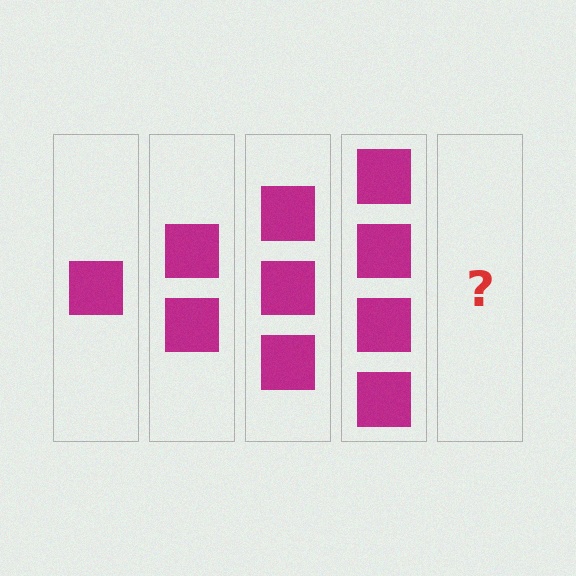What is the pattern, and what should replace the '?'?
The pattern is that each step adds one more square. The '?' should be 5 squares.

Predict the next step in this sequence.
The next step is 5 squares.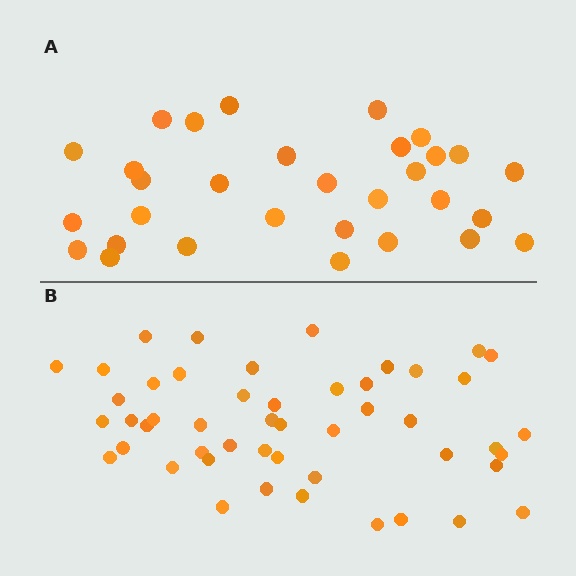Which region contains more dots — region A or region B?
Region B (the bottom region) has more dots.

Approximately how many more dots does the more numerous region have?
Region B has approximately 20 more dots than region A.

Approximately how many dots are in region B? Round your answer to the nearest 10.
About 50 dots. (The exact count is 49, which rounds to 50.)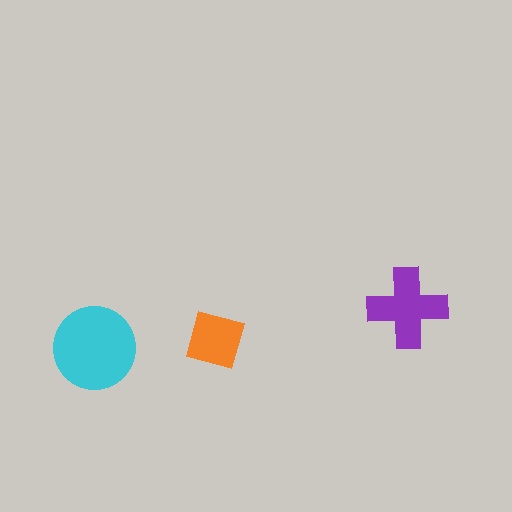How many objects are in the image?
There are 3 objects in the image.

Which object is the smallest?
The orange diamond.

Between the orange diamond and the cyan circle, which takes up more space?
The cyan circle.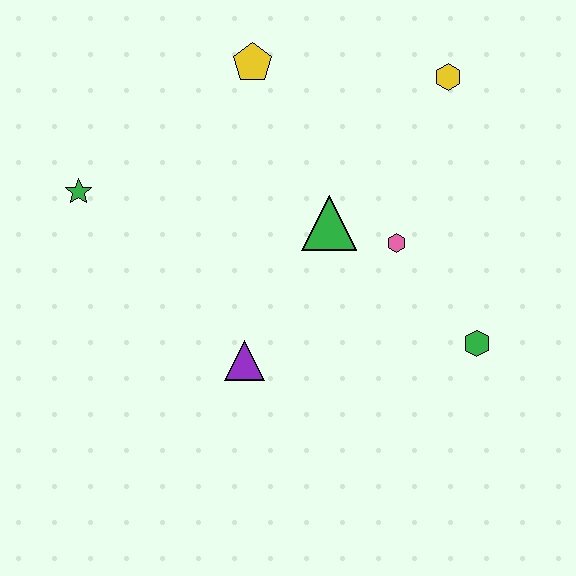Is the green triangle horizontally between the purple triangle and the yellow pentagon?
No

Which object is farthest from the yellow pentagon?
The green hexagon is farthest from the yellow pentagon.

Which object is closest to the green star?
The yellow pentagon is closest to the green star.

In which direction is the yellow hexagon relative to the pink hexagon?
The yellow hexagon is above the pink hexagon.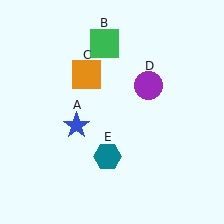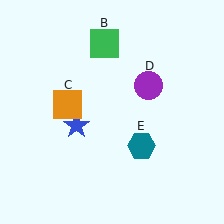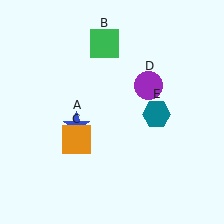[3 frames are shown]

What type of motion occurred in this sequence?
The orange square (object C), teal hexagon (object E) rotated counterclockwise around the center of the scene.